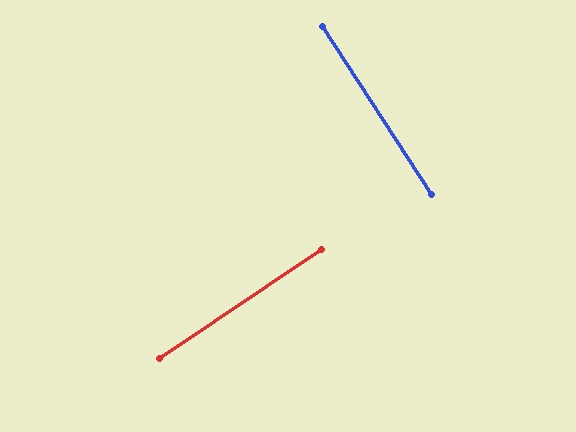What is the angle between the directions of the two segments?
Approximately 89 degrees.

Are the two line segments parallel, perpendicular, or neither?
Perpendicular — they meet at approximately 89°.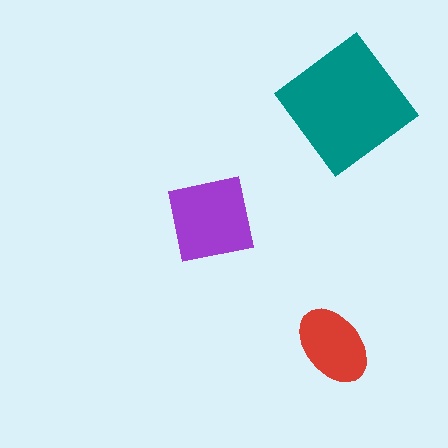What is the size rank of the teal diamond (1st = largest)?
1st.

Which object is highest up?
The teal diamond is topmost.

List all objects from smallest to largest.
The red ellipse, the purple square, the teal diamond.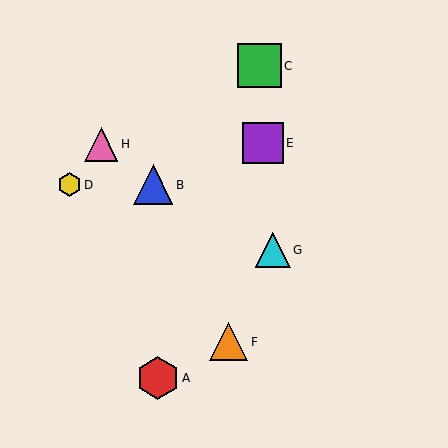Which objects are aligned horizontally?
Objects B, D are aligned horizontally.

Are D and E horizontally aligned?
No, D is at y≈185 and E is at y≈143.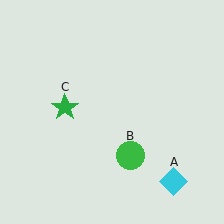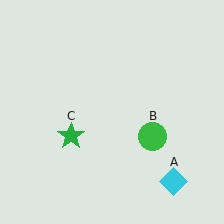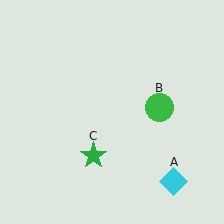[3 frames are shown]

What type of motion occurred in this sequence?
The green circle (object B), green star (object C) rotated counterclockwise around the center of the scene.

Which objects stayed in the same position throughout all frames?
Cyan diamond (object A) remained stationary.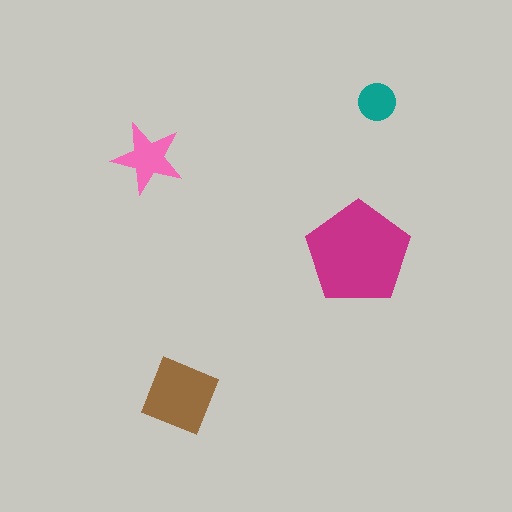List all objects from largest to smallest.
The magenta pentagon, the brown diamond, the pink star, the teal circle.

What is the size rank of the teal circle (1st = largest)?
4th.